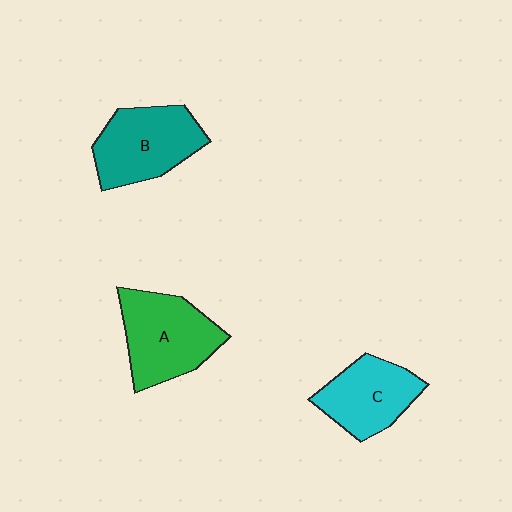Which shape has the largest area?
Shape A (green).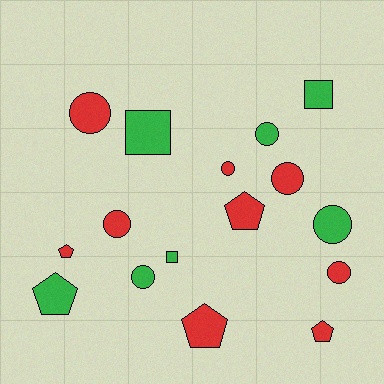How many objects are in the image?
There are 16 objects.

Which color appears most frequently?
Red, with 9 objects.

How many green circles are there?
There are 3 green circles.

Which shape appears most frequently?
Circle, with 8 objects.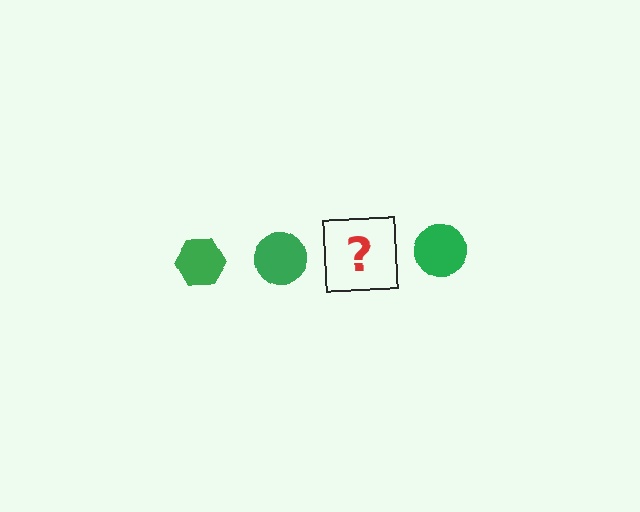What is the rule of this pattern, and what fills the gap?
The rule is that the pattern cycles through hexagon, circle shapes in green. The gap should be filled with a green hexagon.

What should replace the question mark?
The question mark should be replaced with a green hexagon.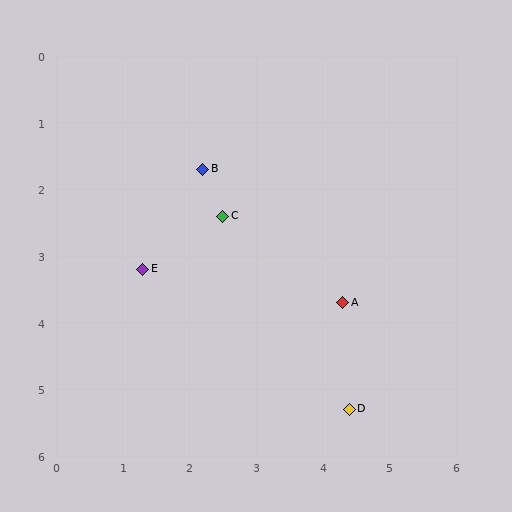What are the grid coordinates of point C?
Point C is at approximately (2.5, 2.4).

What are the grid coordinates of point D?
Point D is at approximately (4.4, 5.3).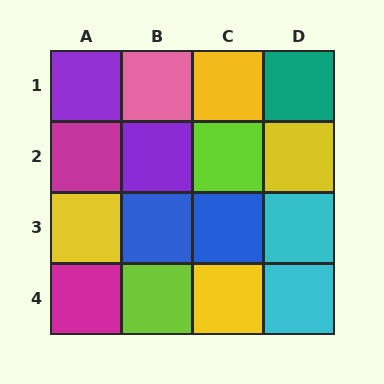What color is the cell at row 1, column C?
Yellow.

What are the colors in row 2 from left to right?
Magenta, purple, lime, yellow.